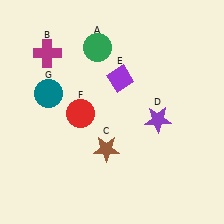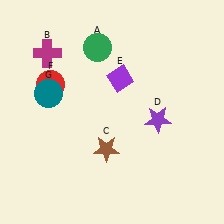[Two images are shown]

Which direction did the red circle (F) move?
The red circle (F) moved left.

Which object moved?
The red circle (F) moved left.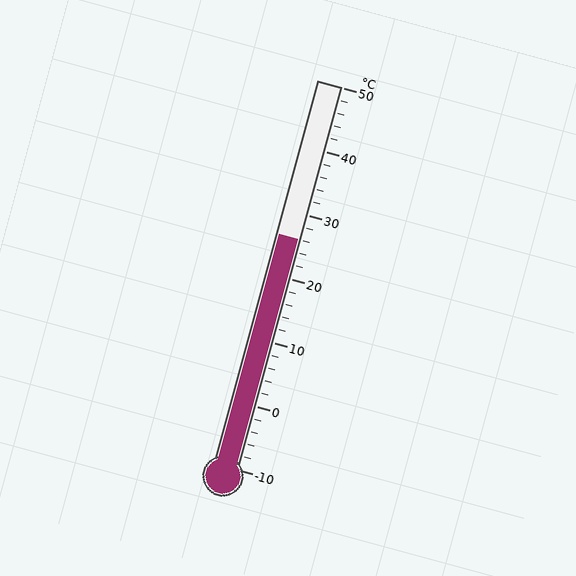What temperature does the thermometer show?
The thermometer shows approximately 26°C.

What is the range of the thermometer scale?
The thermometer scale ranges from -10°C to 50°C.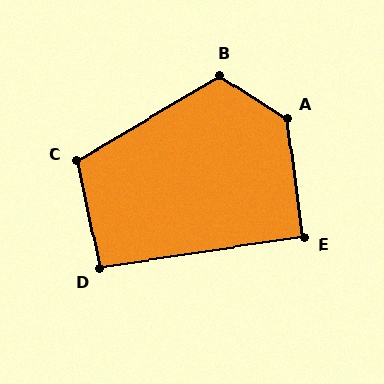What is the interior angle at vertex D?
Approximately 93 degrees (approximately right).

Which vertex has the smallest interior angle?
E, at approximately 91 degrees.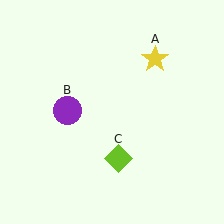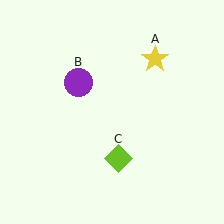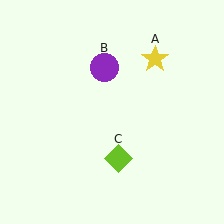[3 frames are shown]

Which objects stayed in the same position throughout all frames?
Yellow star (object A) and lime diamond (object C) remained stationary.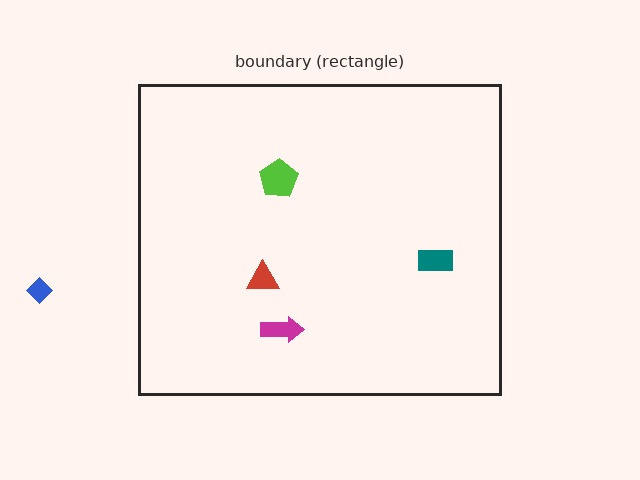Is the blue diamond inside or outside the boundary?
Outside.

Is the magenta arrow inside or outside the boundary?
Inside.